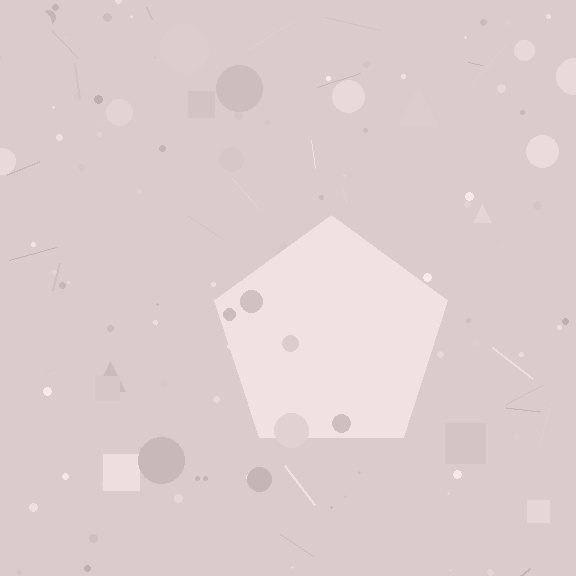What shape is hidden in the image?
A pentagon is hidden in the image.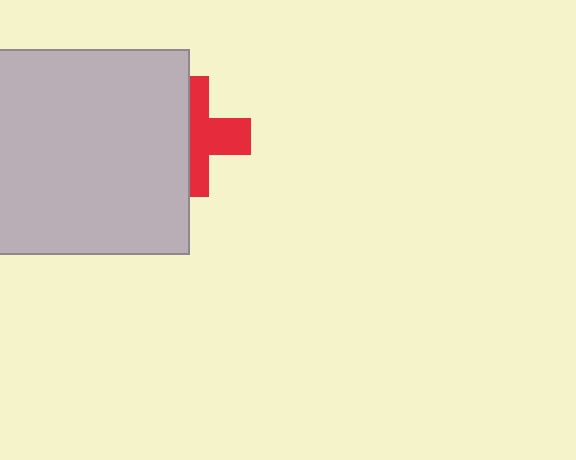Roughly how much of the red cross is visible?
About half of it is visible (roughly 52%).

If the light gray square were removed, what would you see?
You would see the complete red cross.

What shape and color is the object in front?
The object in front is a light gray square.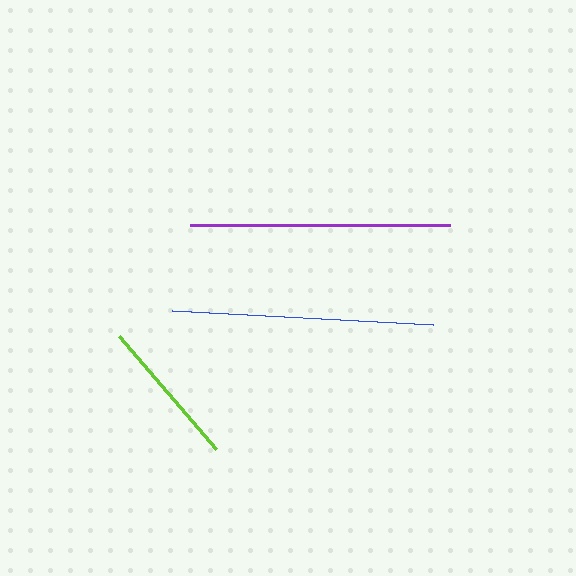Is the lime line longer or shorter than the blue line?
The blue line is longer than the lime line.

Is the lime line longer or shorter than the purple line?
The purple line is longer than the lime line.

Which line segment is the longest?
The blue line is the longest at approximately 262 pixels.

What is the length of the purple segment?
The purple segment is approximately 260 pixels long.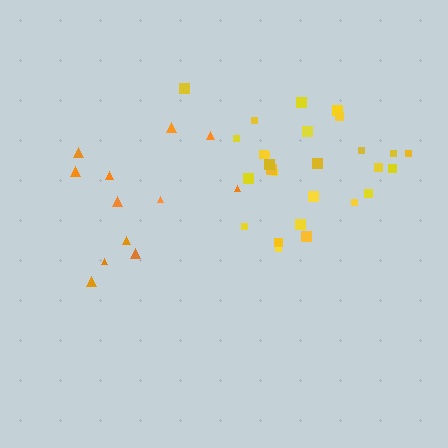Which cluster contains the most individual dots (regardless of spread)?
Yellow (27).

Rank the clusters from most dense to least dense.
yellow, orange.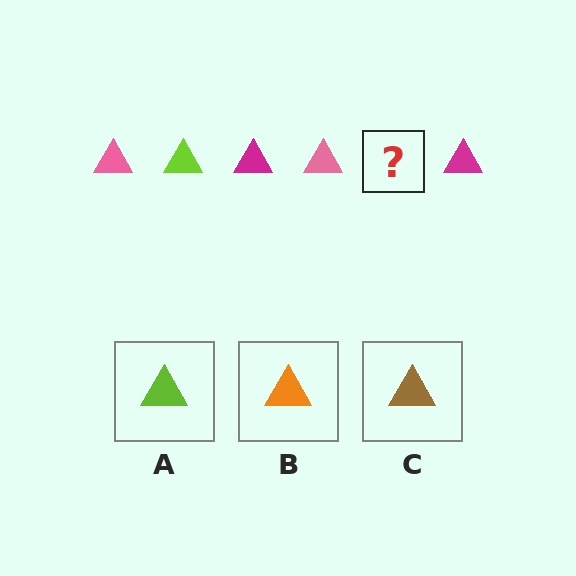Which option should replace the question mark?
Option A.